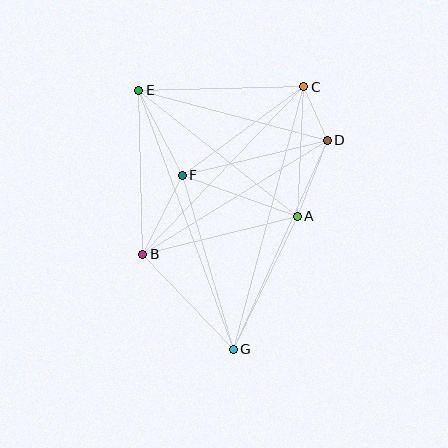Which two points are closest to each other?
Points C and D are closest to each other.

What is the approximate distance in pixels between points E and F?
The distance between E and F is approximately 95 pixels.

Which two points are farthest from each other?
Points E and G are farthest from each other.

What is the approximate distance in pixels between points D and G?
The distance between D and G is approximately 229 pixels.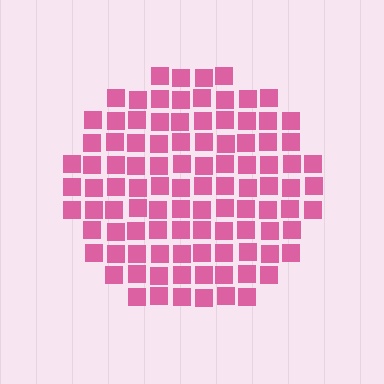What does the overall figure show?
The overall figure shows a circle.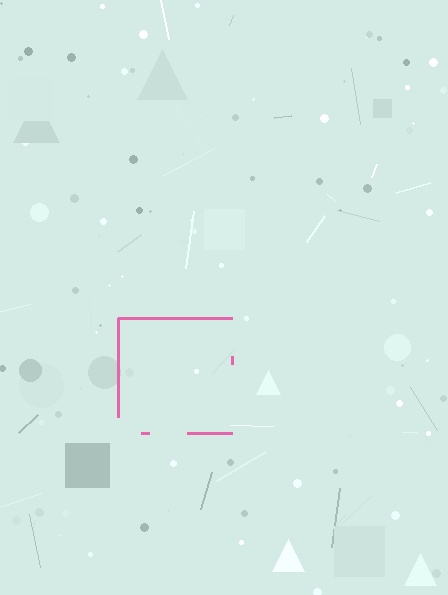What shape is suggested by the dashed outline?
The dashed outline suggests a square.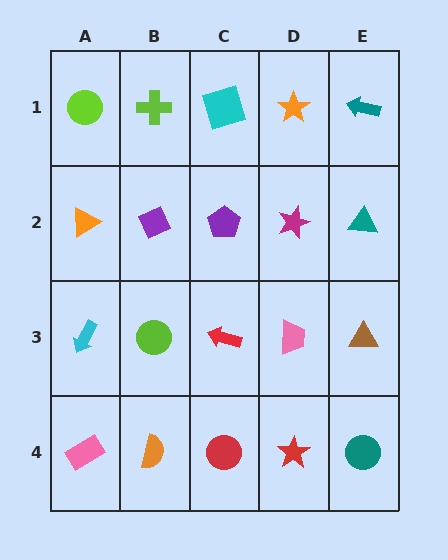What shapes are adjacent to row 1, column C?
A purple pentagon (row 2, column C), a lime cross (row 1, column B), an orange star (row 1, column D).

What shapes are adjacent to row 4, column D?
A pink trapezoid (row 3, column D), a red circle (row 4, column C), a teal circle (row 4, column E).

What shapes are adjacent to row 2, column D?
An orange star (row 1, column D), a pink trapezoid (row 3, column D), a purple pentagon (row 2, column C), a teal triangle (row 2, column E).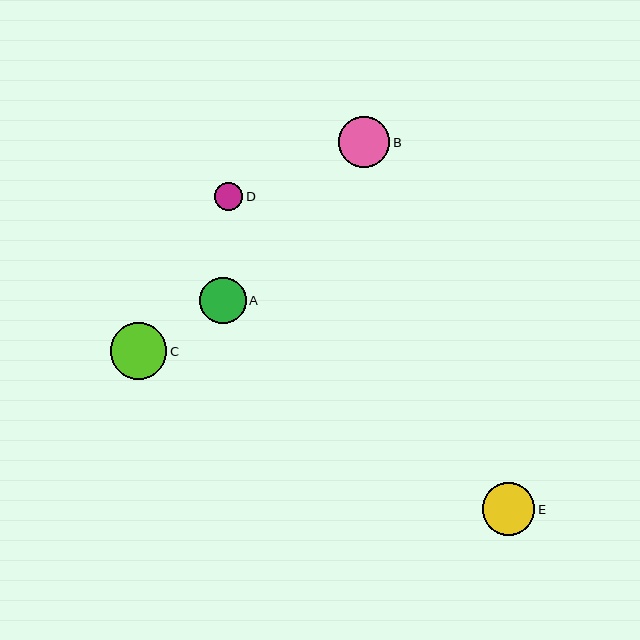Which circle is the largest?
Circle C is the largest with a size of approximately 57 pixels.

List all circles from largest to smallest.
From largest to smallest: C, E, B, A, D.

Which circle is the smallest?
Circle D is the smallest with a size of approximately 28 pixels.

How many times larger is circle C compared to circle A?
Circle C is approximately 1.2 times the size of circle A.